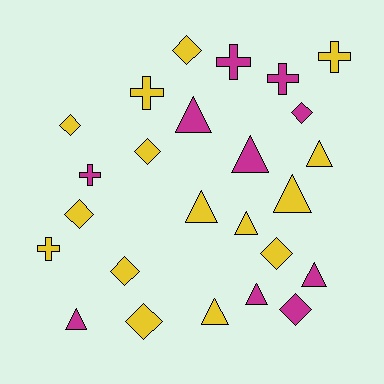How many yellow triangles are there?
There are 5 yellow triangles.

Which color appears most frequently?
Yellow, with 15 objects.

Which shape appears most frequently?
Triangle, with 10 objects.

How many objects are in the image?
There are 25 objects.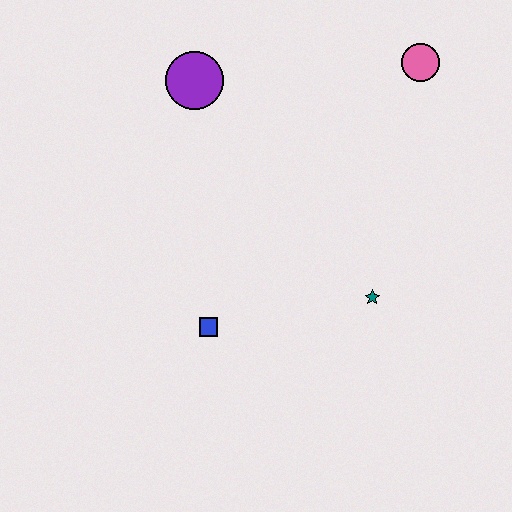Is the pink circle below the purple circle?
No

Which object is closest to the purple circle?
The pink circle is closest to the purple circle.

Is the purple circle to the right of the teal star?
No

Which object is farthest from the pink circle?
The blue square is farthest from the pink circle.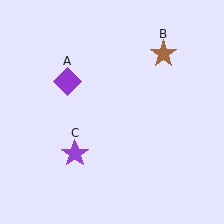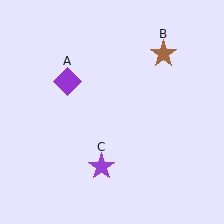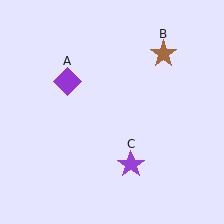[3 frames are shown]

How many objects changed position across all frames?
1 object changed position: purple star (object C).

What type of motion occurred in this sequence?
The purple star (object C) rotated counterclockwise around the center of the scene.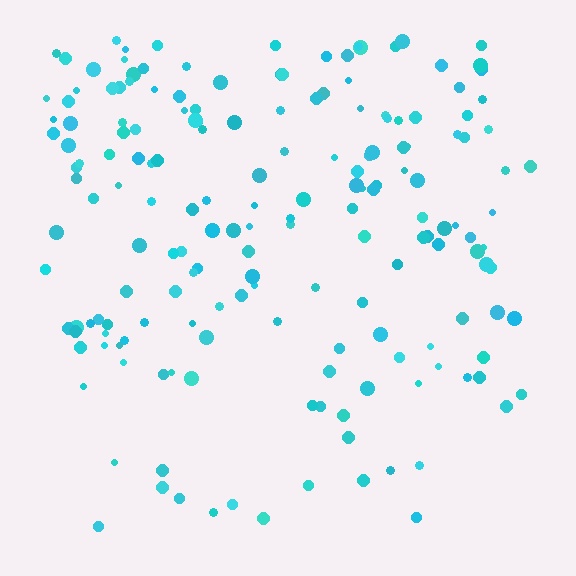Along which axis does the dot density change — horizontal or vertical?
Vertical.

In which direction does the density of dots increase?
From bottom to top, with the top side densest.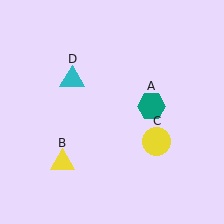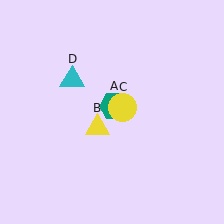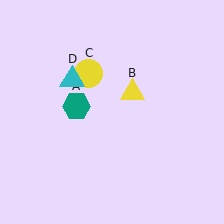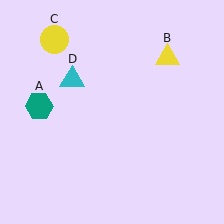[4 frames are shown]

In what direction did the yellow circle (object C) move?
The yellow circle (object C) moved up and to the left.